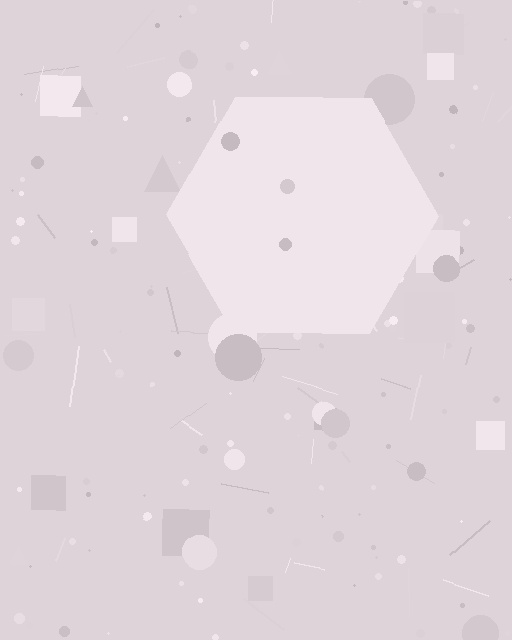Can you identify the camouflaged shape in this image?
The camouflaged shape is a hexagon.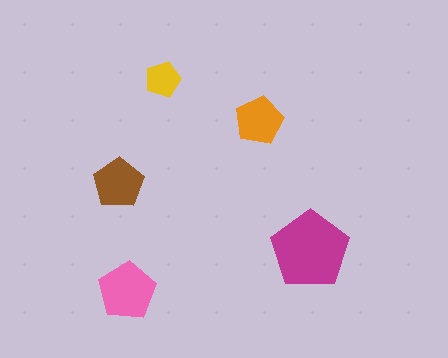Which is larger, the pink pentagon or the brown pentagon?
The pink one.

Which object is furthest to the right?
The magenta pentagon is rightmost.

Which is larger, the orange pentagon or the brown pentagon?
The brown one.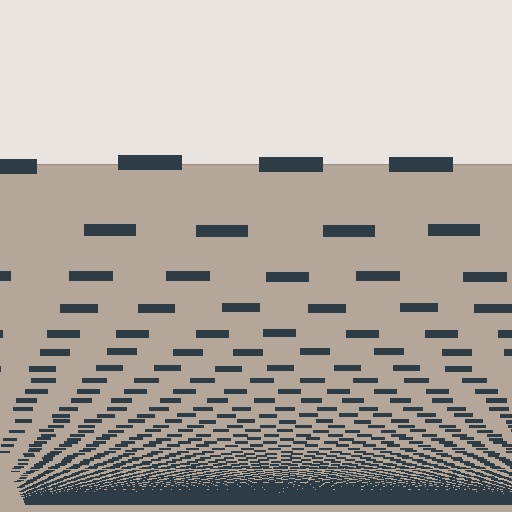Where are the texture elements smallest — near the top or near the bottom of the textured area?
Near the bottom.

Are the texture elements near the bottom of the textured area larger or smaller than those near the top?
Smaller. The gradient is inverted — elements near the bottom are smaller and denser.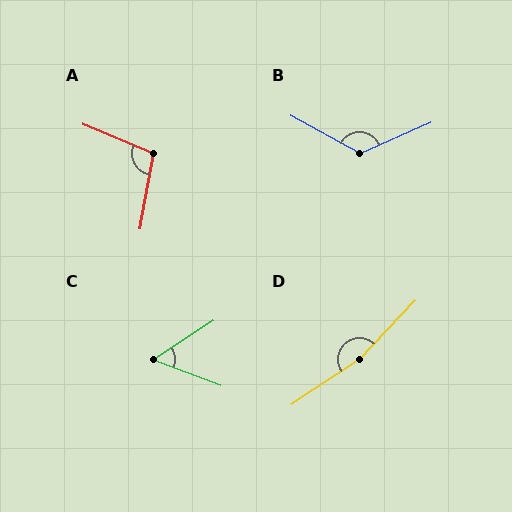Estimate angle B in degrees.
Approximately 127 degrees.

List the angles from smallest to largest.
C (54°), A (102°), B (127°), D (167°).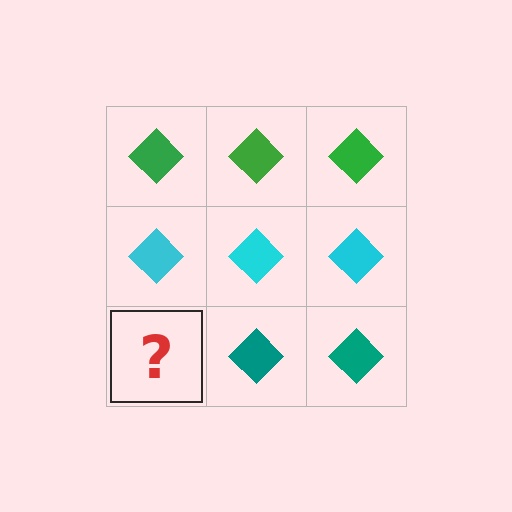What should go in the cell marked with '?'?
The missing cell should contain a teal diamond.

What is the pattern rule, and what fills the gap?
The rule is that each row has a consistent color. The gap should be filled with a teal diamond.